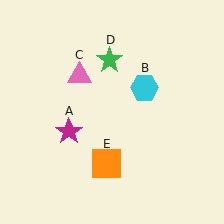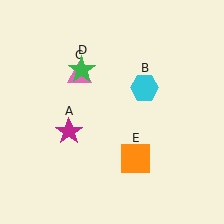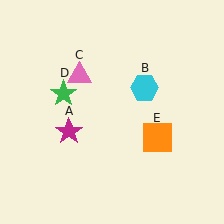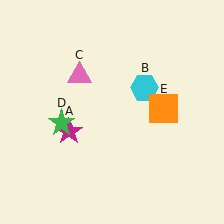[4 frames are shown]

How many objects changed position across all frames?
2 objects changed position: green star (object D), orange square (object E).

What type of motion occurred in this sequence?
The green star (object D), orange square (object E) rotated counterclockwise around the center of the scene.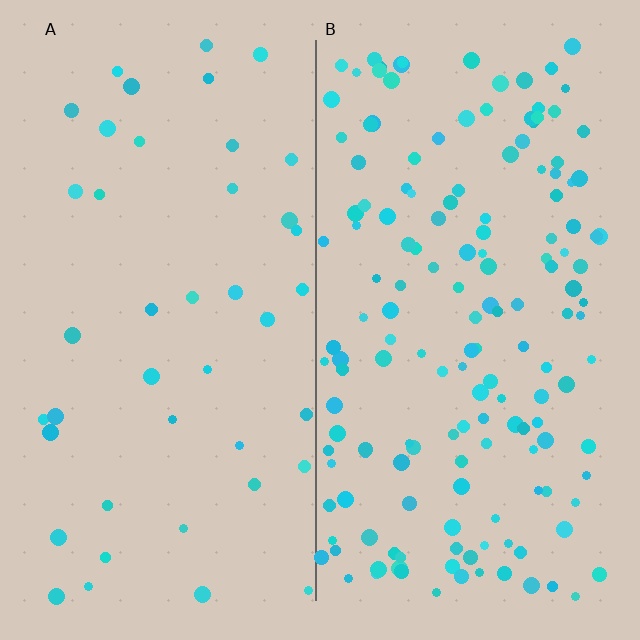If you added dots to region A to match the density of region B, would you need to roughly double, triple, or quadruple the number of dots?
Approximately quadruple.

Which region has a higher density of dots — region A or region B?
B (the right).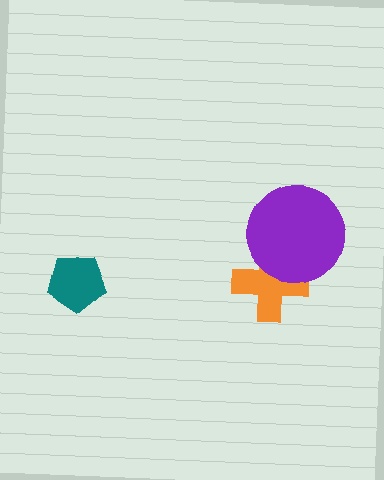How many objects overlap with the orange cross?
1 object overlaps with the orange cross.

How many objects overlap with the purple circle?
1 object overlaps with the purple circle.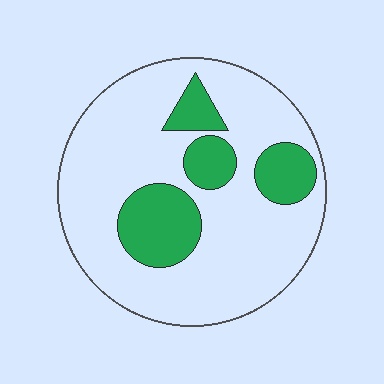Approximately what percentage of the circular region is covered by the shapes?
Approximately 25%.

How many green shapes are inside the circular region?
4.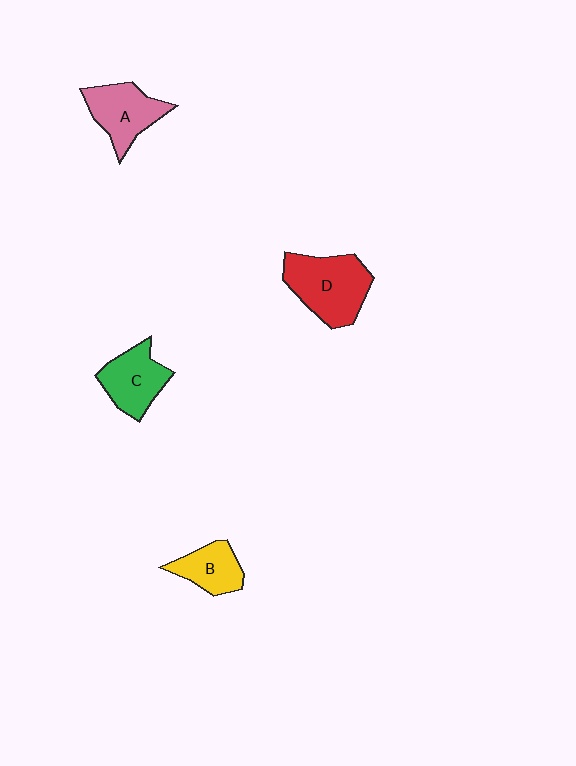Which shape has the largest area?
Shape D (red).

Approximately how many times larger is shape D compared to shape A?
Approximately 1.3 times.